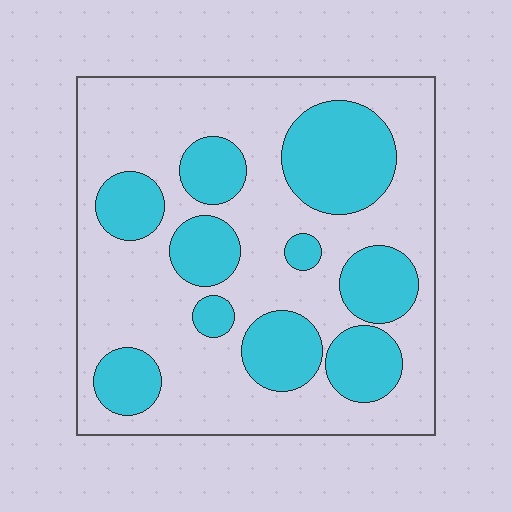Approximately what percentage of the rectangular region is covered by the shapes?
Approximately 35%.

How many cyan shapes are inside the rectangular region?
10.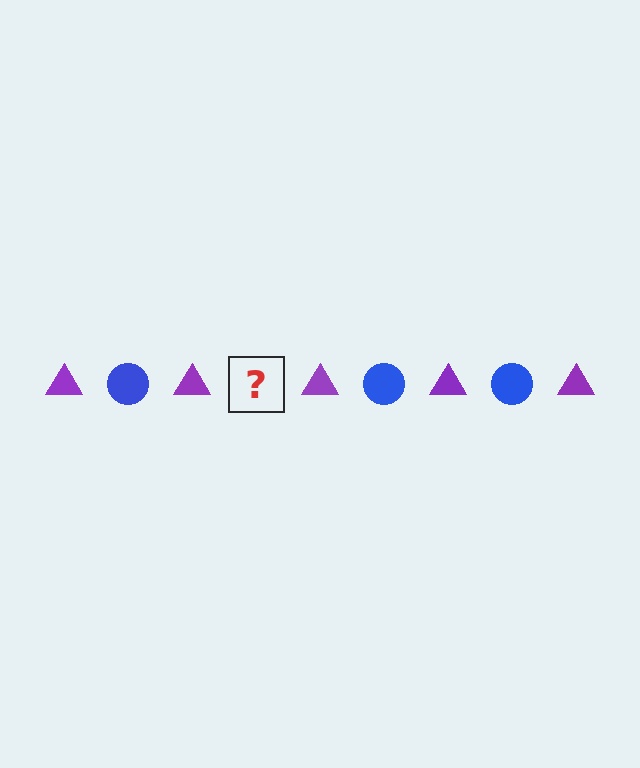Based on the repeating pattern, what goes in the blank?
The blank should be a blue circle.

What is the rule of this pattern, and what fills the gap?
The rule is that the pattern alternates between purple triangle and blue circle. The gap should be filled with a blue circle.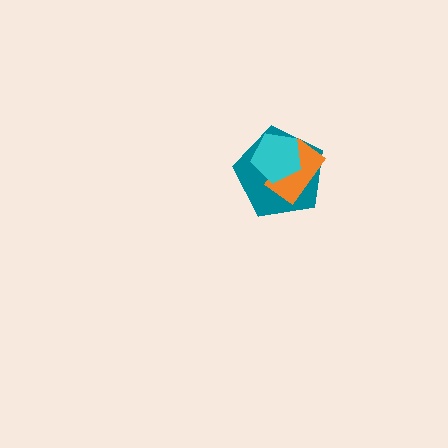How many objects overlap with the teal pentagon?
2 objects overlap with the teal pentagon.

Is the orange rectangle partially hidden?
Yes, it is partially covered by another shape.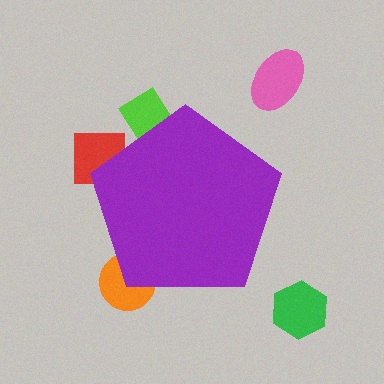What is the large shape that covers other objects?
A purple pentagon.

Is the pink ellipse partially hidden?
No, the pink ellipse is fully visible.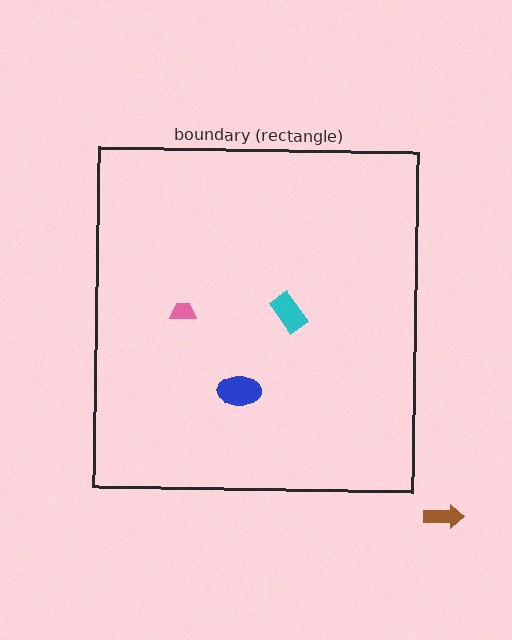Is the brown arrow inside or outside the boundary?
Outside.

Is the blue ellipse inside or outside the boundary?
Inside.